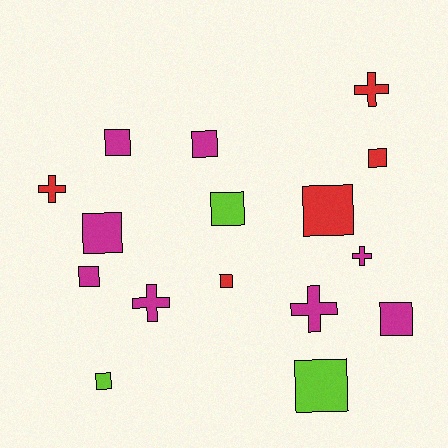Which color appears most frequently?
Magenta, with 8 objects.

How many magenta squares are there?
There are 5 magenta squares.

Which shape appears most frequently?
Square, with 11 objects.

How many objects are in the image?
There are 16 objects.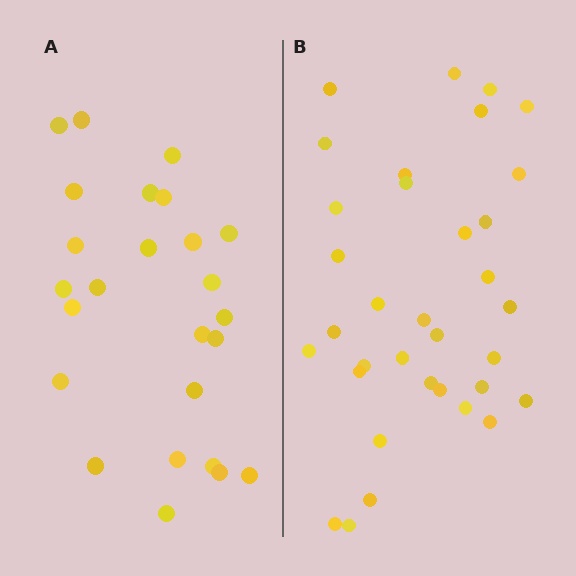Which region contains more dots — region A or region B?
Region B (the right region) has more dots.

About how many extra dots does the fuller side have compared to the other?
Region B has roughly 8 or so more dots than region A.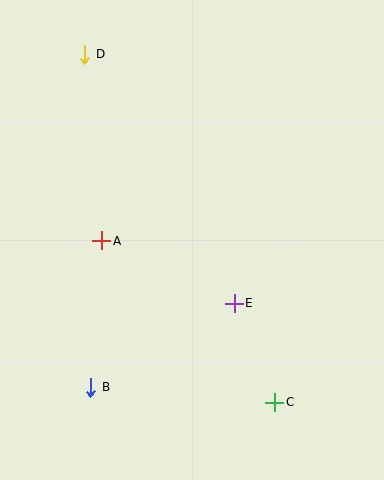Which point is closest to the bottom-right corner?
Point C is closest to the bottom-right corner.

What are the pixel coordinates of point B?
Point B is at (91, 387).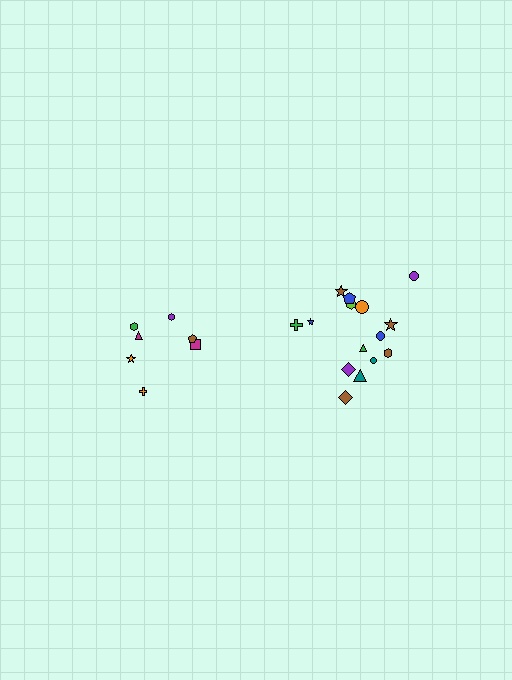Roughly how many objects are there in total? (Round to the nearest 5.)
Roughly 20 objects in total.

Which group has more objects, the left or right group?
The right group.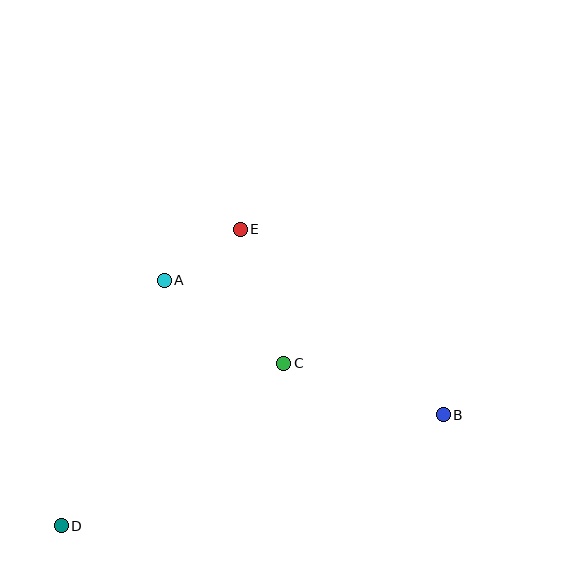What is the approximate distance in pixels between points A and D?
The distance between A and D is approximately 266 pixels.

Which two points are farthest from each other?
Points B and D are farthest from each other.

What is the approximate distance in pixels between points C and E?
The distance between C and E is approximately 141 pixels.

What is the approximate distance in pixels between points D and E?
The distance between D and E is approximately 346 pixels.